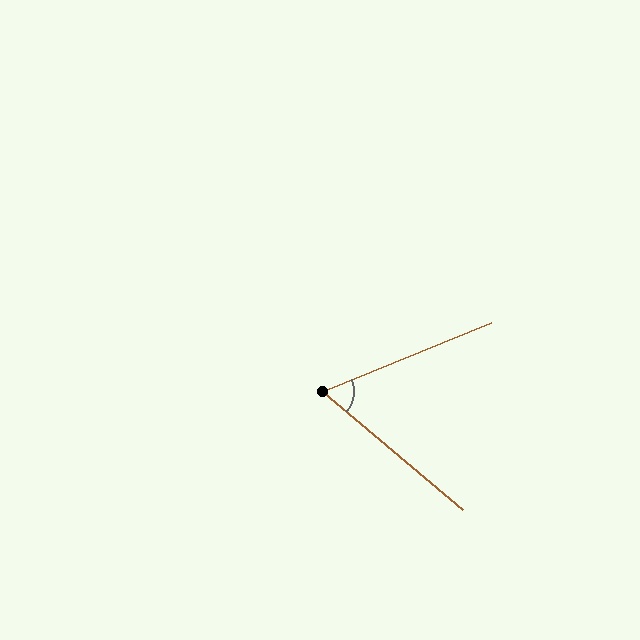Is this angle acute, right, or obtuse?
It is acute.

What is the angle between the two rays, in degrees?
Approximately 63 degrees.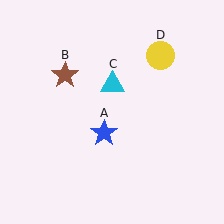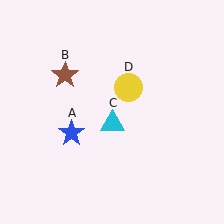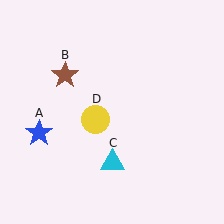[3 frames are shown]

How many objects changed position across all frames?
3 objects changed position: blue star (object A), cyan triangle (object C), yellow circle (object D).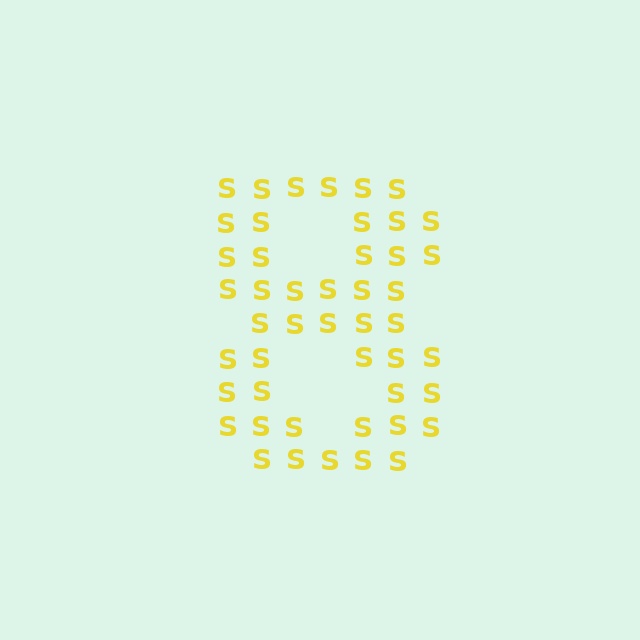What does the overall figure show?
The overall figure shows the digit 8.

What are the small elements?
The small elements are letter S's.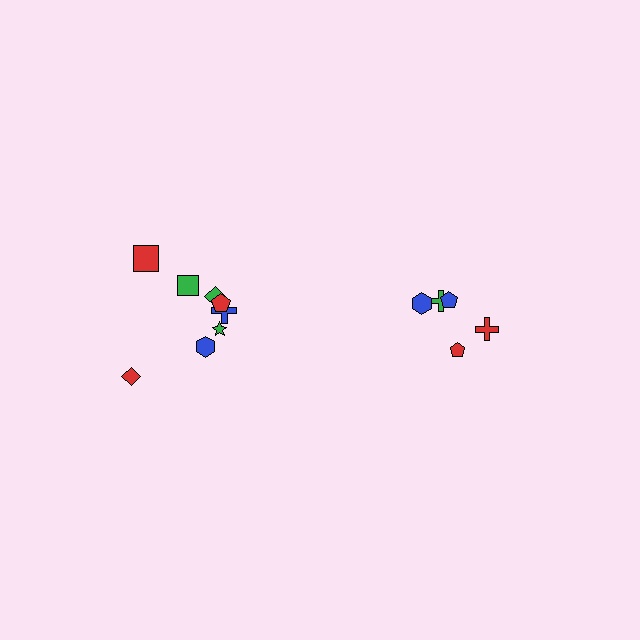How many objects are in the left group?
There are 8 objects.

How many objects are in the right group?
There are 5 objects.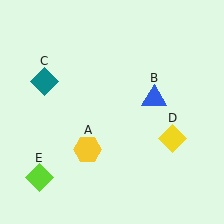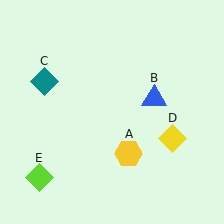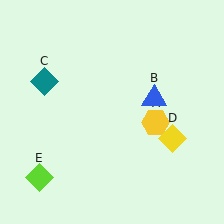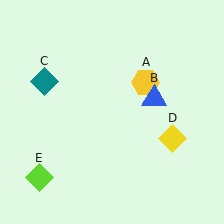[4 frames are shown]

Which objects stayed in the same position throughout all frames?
Blue triangle (object B) and teal diamond (object C) and yellow diamond (object D) and lime diamond (object E) remained stationary.